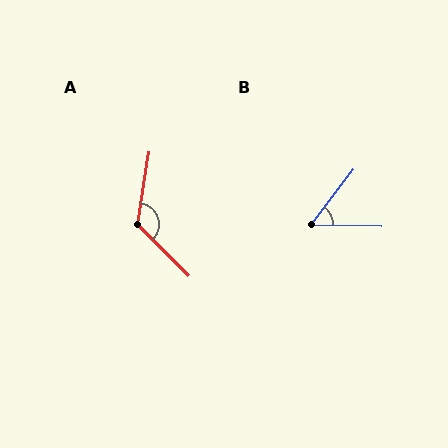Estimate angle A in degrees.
Approximately 126 degrees.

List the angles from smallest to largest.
B (54°), A (126°).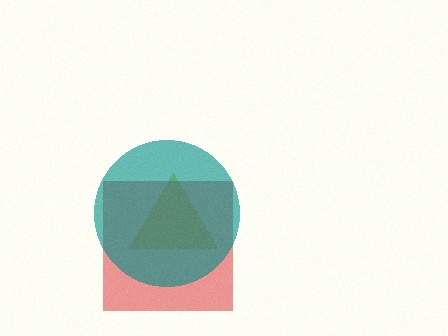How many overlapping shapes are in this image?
There are 3 overlapping shapes in the image.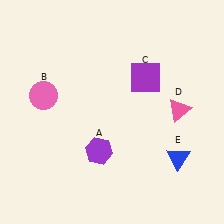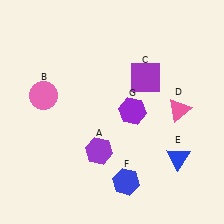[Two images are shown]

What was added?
A blue hexagon (F), a purple hexagon (G) were added in Image 2.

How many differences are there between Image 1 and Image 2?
There are 2 differences between the two images.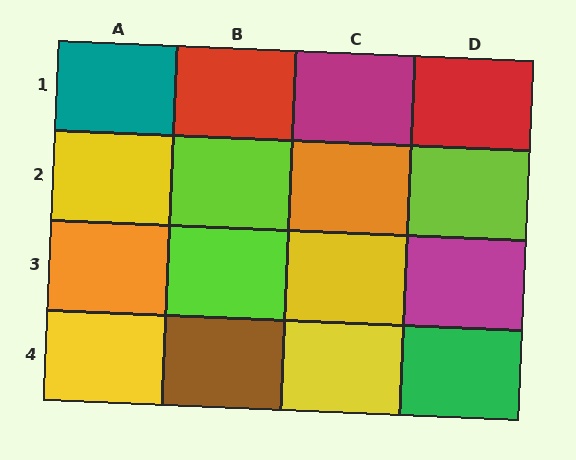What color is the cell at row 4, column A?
Yellow.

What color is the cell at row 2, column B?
Lime.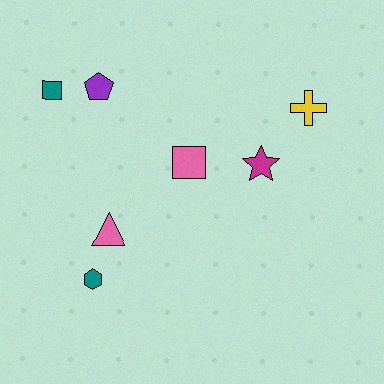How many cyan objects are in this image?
There are no cyan objects.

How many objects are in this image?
There are 7 objects.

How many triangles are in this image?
There is 1 triangle.